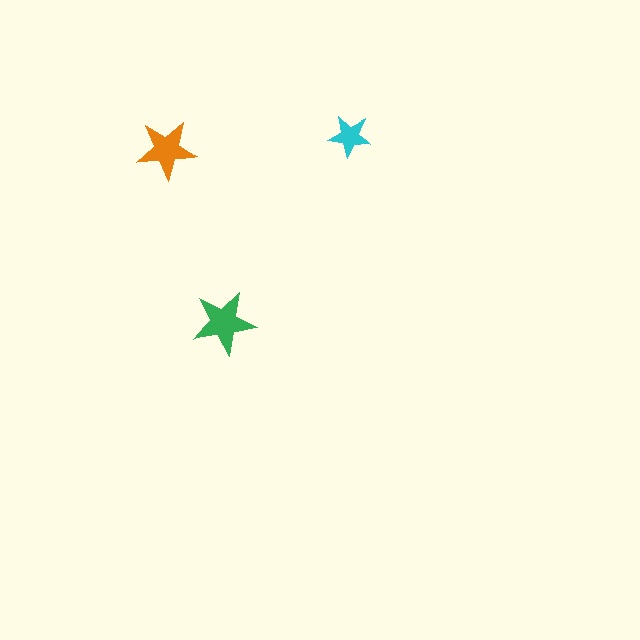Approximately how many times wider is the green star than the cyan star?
About 1.5 times wider.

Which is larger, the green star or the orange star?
The green one.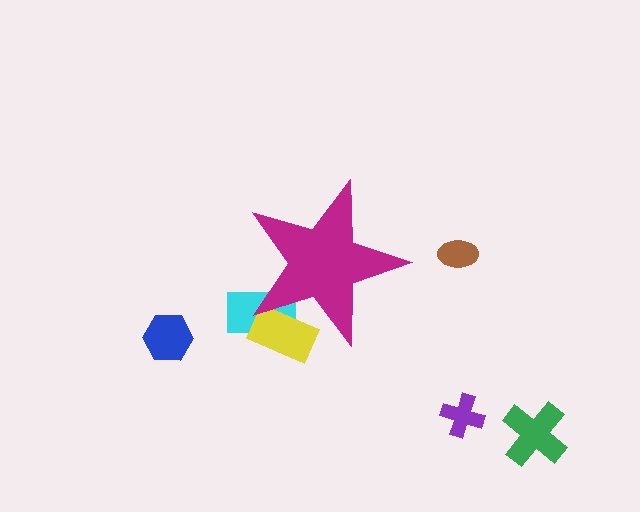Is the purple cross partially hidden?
No, the purple cross is fully visible.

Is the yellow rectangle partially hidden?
Yes, the yellow rectangle is partially hidden behind the magenta star.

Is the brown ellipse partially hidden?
No, the brown ellipse is fully visible.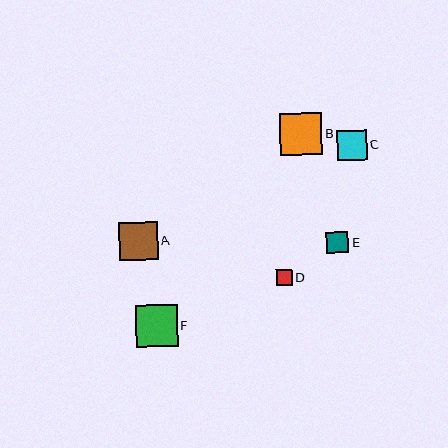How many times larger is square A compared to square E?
Square A is approximately 1.8 times the size of square E.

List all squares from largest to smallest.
From largest to smallest: B, F, A, C, E, D.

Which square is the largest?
Square B is the largest with a size of approximately 42 pixels.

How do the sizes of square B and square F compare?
Square B and square F are approximately the same size.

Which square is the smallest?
Square D is the smallest with a size of approximately 15 pixels.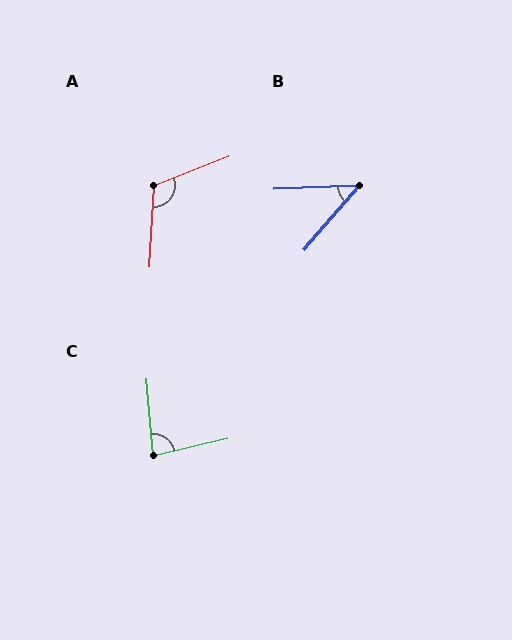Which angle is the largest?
A, at approximately 114 degrees.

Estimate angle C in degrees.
Approximately 82 degrees.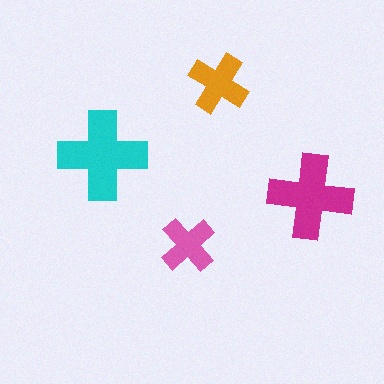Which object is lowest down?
The pink cross is bottommost.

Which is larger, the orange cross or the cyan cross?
The cyan one.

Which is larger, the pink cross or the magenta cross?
The magenta one.